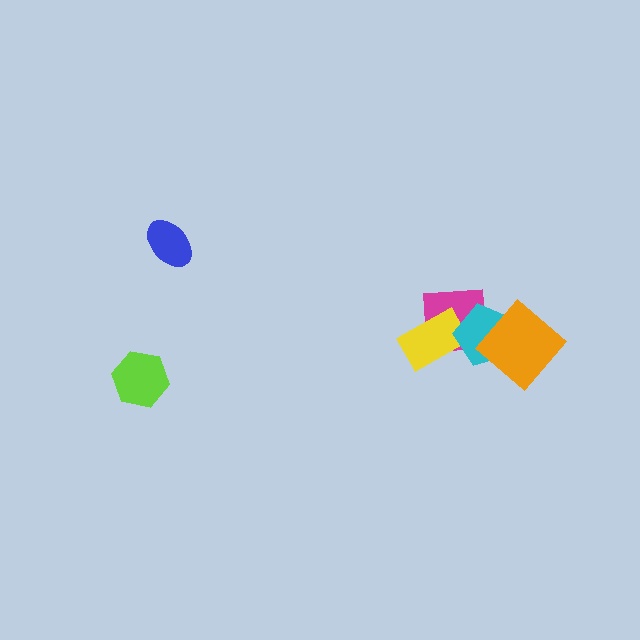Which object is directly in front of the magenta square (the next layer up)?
The yellow rectangle is directly in front of the magenta square.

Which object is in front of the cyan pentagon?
The orange diamond is in front of the cyan pentagon.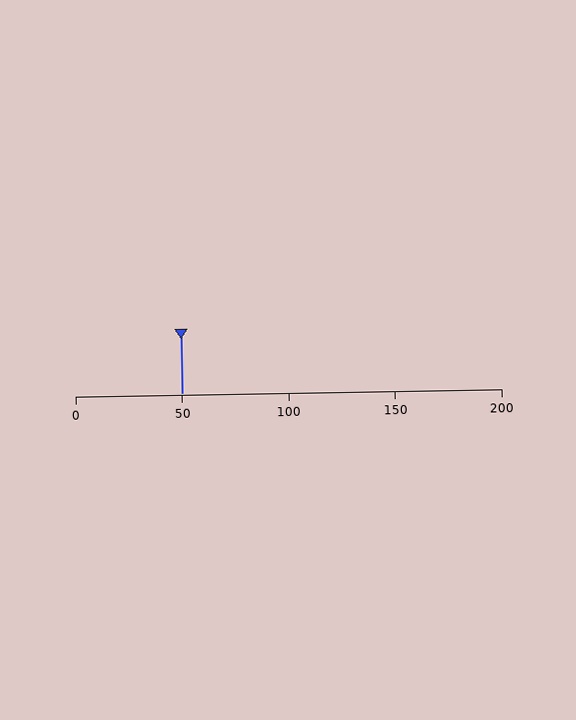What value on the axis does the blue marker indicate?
The marker indicates approximately 50.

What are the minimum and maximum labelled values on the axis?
The axis runs from 0 to 200.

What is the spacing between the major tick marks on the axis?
The major ticks are spaced 50 apart.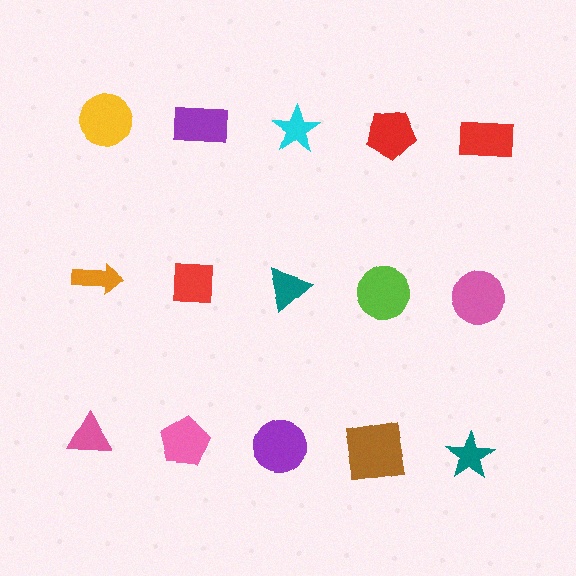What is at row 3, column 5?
A teal star.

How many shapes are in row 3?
5 shapes.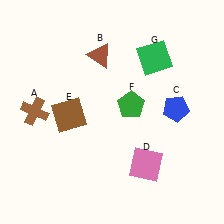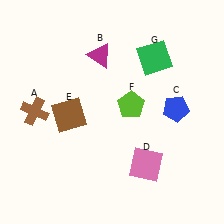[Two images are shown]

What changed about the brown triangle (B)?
In Image 1, B is brown. In Image 2, it changed to magenta.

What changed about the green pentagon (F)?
In Image 1, F is green. In Image 2, it changed to lime.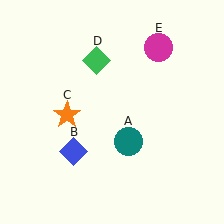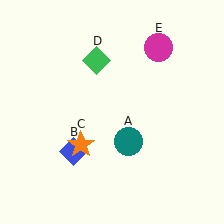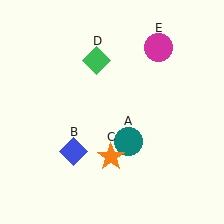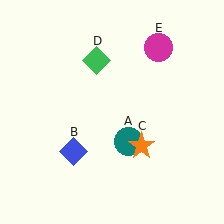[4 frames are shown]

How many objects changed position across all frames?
1 object changed position: orange star (object C).